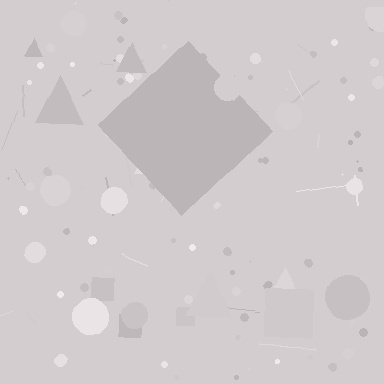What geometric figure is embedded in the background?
A diamond is embedded in the background.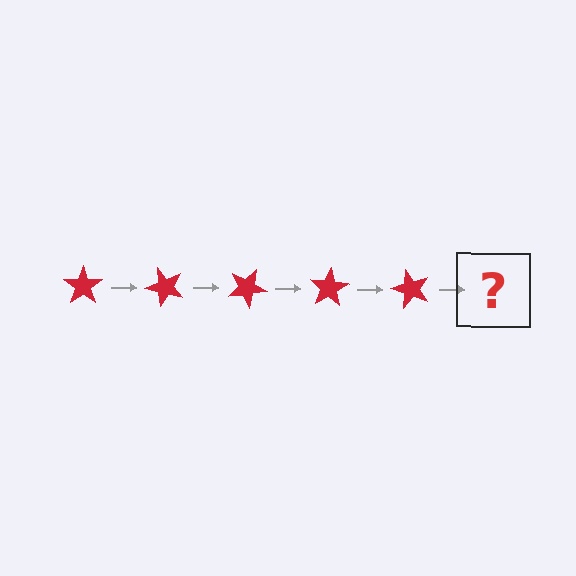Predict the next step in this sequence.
The next step is a red star rotated 250 degrees.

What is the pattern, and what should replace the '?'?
The pattern is that the star rotates 50 degrees each step. The '?' should be a red star rotated 250 degrees.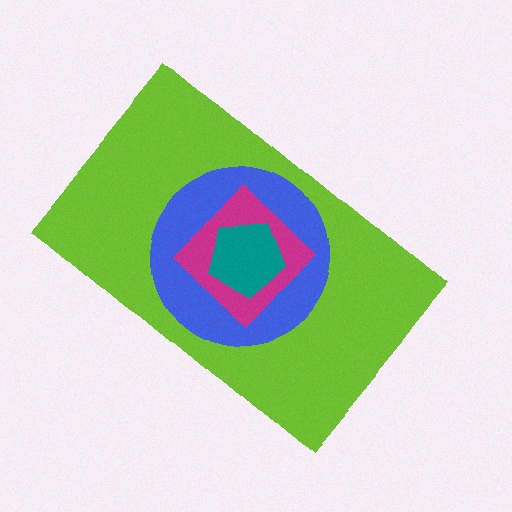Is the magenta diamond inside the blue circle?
Yes.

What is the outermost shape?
The lime rectangle.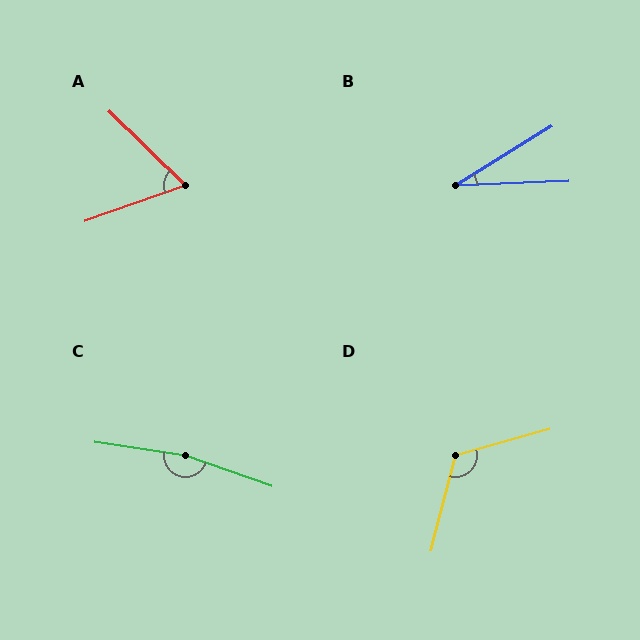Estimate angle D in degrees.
Approximately 120 degrees.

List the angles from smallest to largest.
B (29°), A (64°), D (120°), C (169°).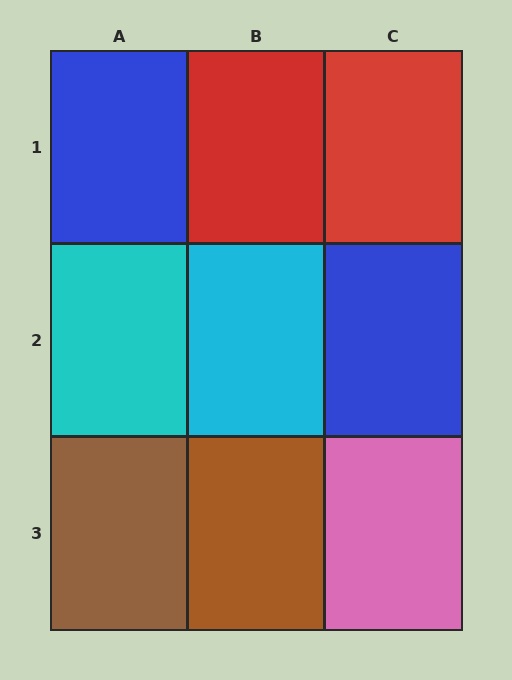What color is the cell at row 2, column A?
Cyan.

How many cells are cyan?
2 cells are cyan.